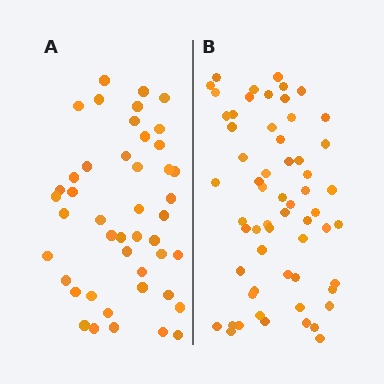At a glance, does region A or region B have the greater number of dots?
Region B (the right region) has more dots.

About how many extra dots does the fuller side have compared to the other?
Region B has approximately 15 more dots than region A.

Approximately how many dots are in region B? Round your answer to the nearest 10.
About 60 dots.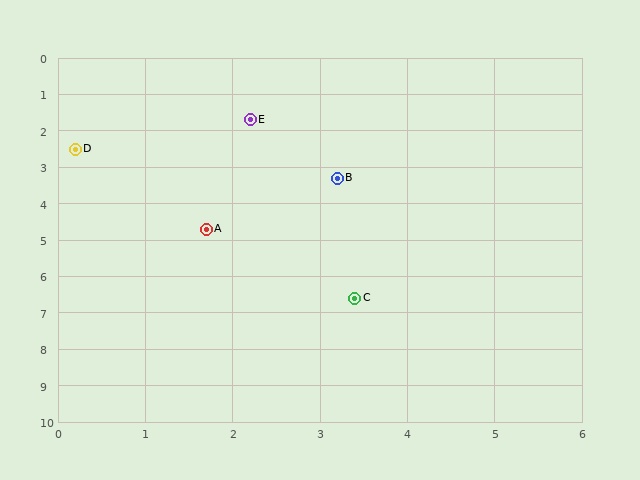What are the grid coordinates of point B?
Point B is at approximately (3.2, 3.3).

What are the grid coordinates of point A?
Point A is at approximately (1.7, 4.7).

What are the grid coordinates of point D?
Point D is at approximately (0.2, 2.5).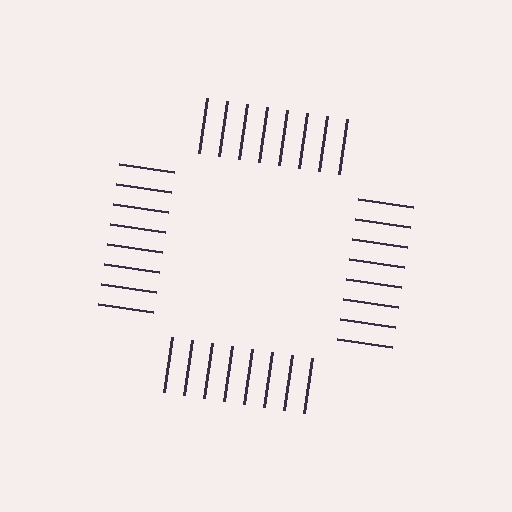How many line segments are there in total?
32 — 8 along each of the 4 edges.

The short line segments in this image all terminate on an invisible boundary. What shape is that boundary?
An illusory square — the line segments terminate on its edges but no continuous stroke is drawn.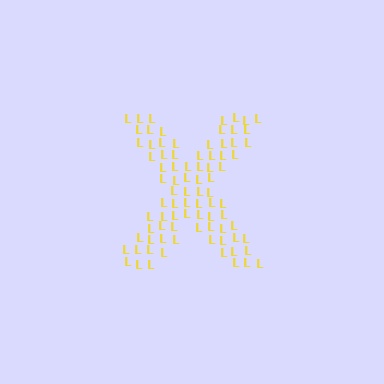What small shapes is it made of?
It is made of small letter L's.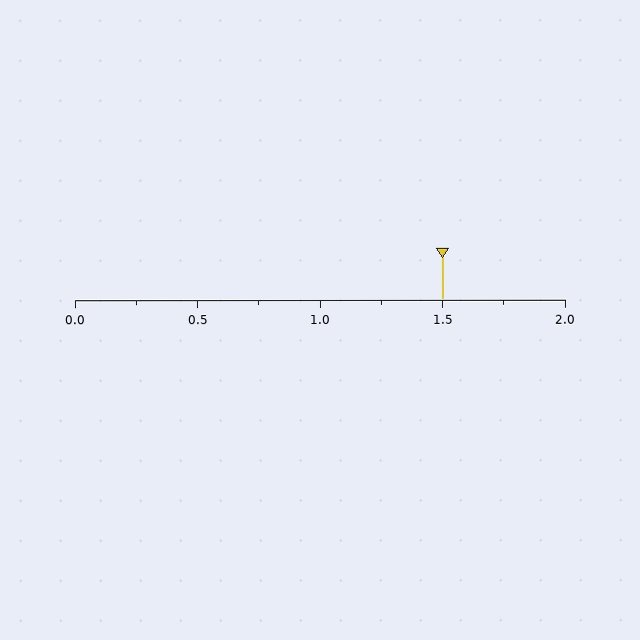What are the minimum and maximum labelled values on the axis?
The axis runs from 0.0 to 2.0.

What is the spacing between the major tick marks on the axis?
The major ticks are spaced 0.5 apart.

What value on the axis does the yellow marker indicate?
The marker indicates approximately 1.5.